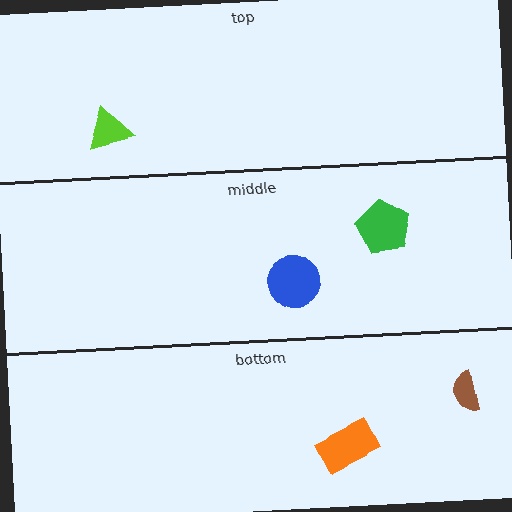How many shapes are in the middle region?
2.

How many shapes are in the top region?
1.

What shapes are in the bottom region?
The brown semicircle, the orange rectangle.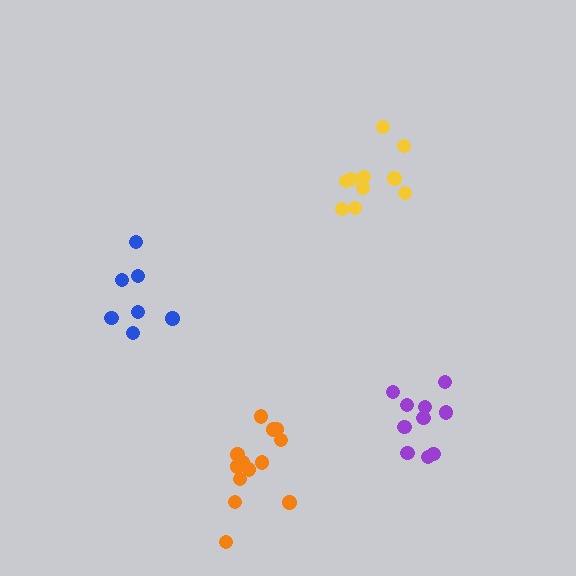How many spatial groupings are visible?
There are 4 spatial groupings.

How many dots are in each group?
Group 1: 7 dots, Group 2: 10 dots, Group 3: 10 dots, Group 4: 13 dots (40 total).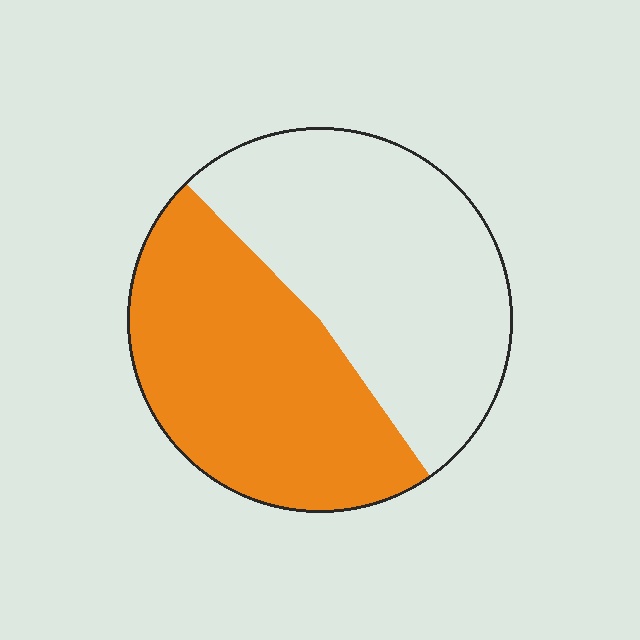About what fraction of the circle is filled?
About one half (1/2).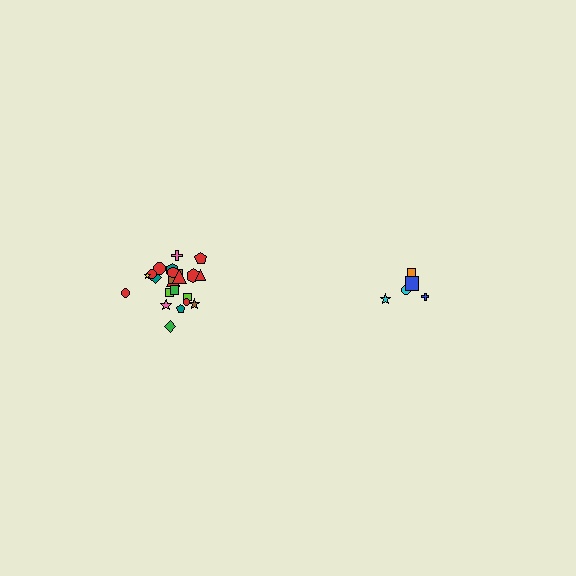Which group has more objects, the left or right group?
The left group.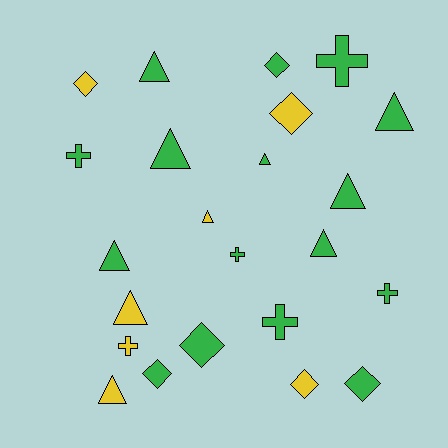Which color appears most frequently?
Green, with 16 objects.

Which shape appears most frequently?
Triangle, with 10 objects.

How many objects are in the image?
There are 23 objects.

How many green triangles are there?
There are 7 green triangles.